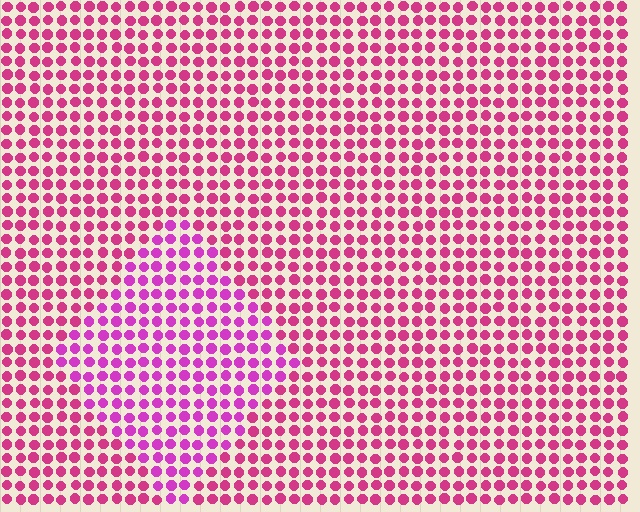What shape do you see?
I see a diamond.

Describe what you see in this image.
The image is filled with small magenta elements in a uniform arrangement. A diamond-shaped region is visible where the elements are tinted to a slightly different hue, forming a subtle color boundary.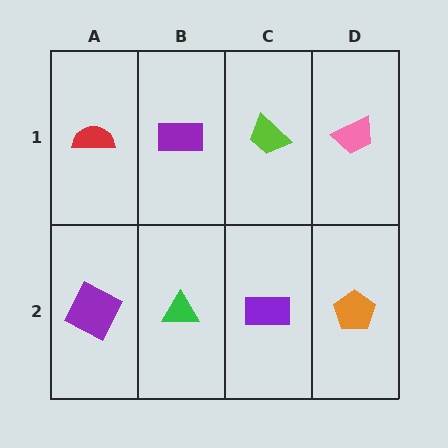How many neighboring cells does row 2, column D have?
2.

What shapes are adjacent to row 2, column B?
A purple rectangle (row 1, column B), a purple square (row 2, column A), a purple rectangle (row 2, column C).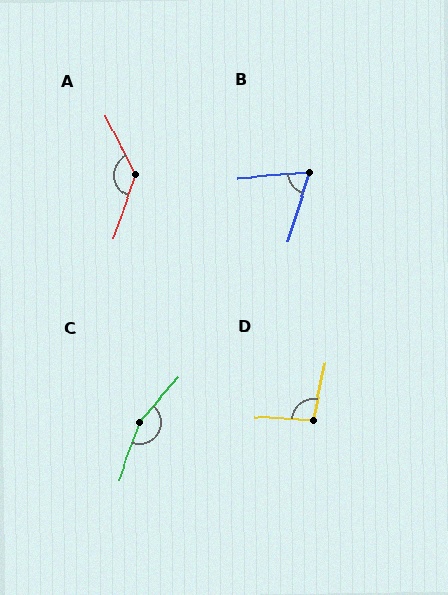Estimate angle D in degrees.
Approximately 98 degrees.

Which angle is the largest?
C, at approximately 159 degrees.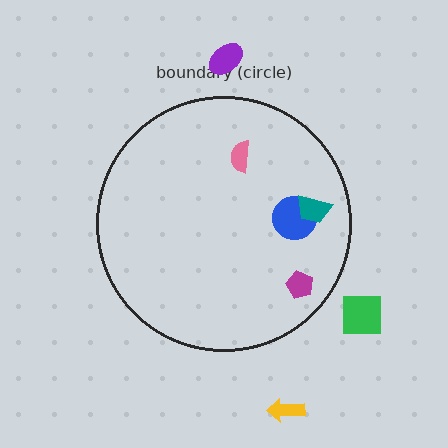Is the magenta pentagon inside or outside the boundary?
Inside.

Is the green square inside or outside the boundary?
Outside.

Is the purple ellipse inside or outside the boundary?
Outside.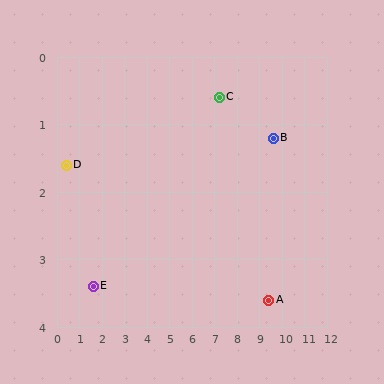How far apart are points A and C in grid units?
Points A and C are about 3.7 grid units apart.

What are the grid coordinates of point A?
Point A is at approximately (9.4, 3.6).